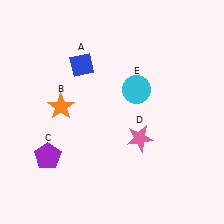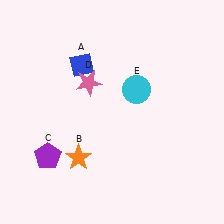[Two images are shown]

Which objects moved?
The objects that moved are: the orange star (B), the pink star (D).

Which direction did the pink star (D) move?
The pink star (D) moved up.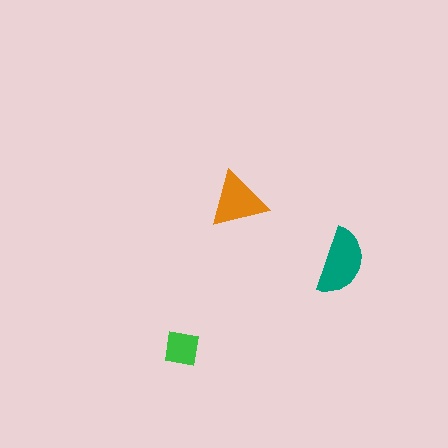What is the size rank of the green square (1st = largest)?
3rd.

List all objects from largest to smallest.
The teal semicircle, the orange triangle, the green square.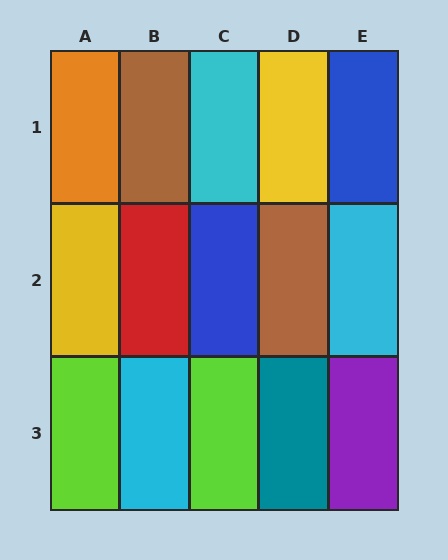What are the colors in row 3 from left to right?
Lime, cyan, lime, teal, purple.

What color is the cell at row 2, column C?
Blue.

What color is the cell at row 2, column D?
Brown.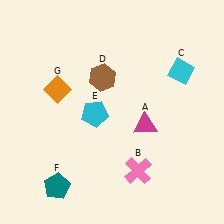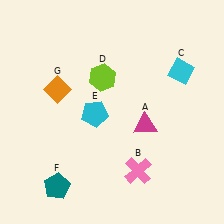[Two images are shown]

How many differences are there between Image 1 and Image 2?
There is 1 difference between the two images.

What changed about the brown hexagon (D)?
In Image 1, D is brown. In Image 2, it changed to lime.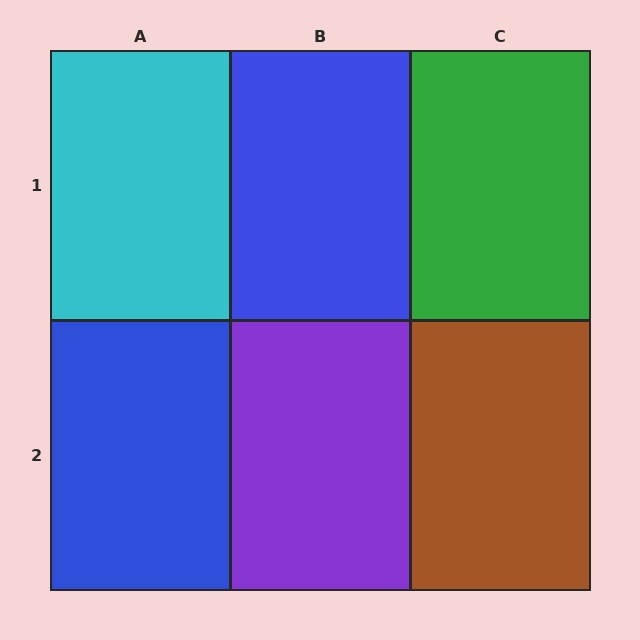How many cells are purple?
1 cell is purple.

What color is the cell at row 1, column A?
Cyan.